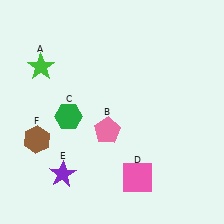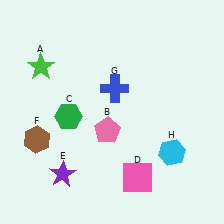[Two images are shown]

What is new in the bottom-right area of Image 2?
A cyan hexagon (H) was added in the bottom-right area of Image 2.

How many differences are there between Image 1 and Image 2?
There are 2 differences between the two images.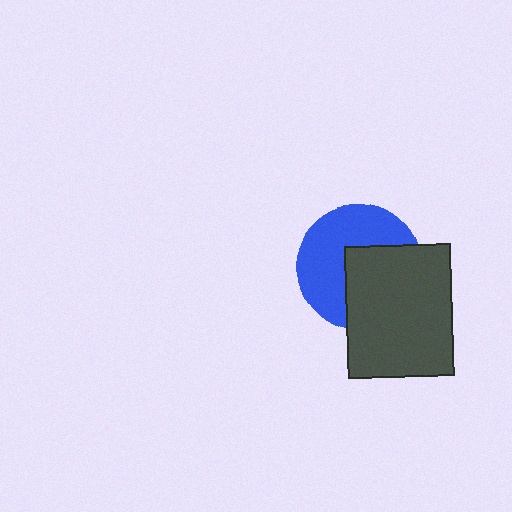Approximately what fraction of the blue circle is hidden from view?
Roughly 46% of the blue circle is hidden behind the dark gray rectangle.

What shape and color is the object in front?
The object in front is a dark gray rectangle.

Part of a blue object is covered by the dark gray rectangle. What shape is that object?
It is a circle.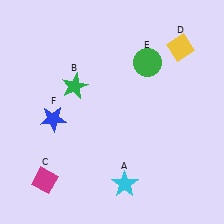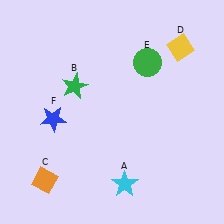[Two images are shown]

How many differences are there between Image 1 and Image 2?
There is 1 difference between the two images.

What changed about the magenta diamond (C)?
In Image 1, C is magenta. In Image 2, it changed to orange.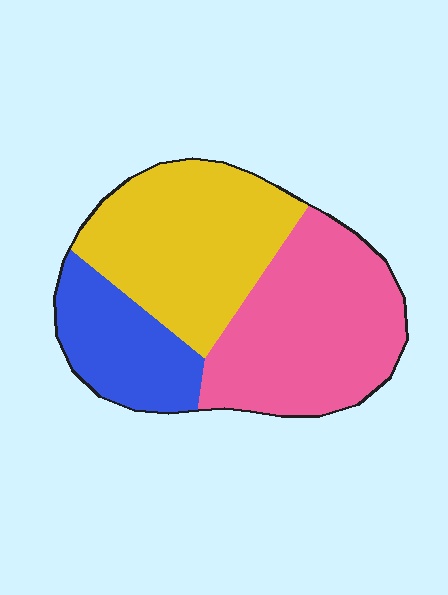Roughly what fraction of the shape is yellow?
Yellow takes up between a quarter and a half of the shape.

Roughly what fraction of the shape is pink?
Pink takes up about two fifths (2/5) of the shape.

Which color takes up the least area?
Blue, at roughly 20%.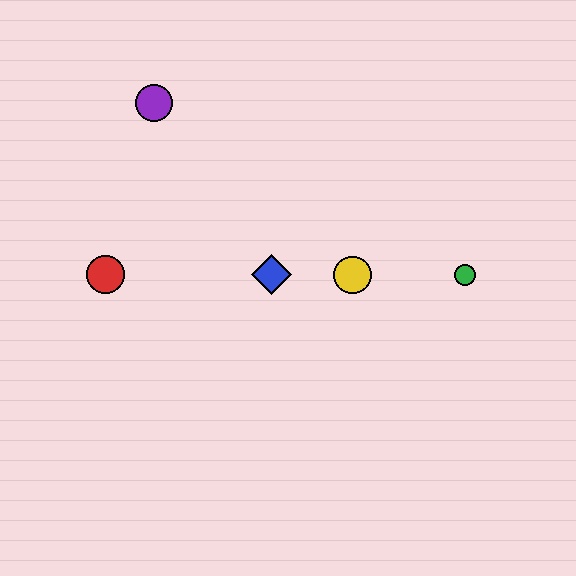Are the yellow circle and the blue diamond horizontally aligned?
Yes, both are at y≈275.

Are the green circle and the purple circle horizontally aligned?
No, the green circle is at y≈275 and the purple circle is at y≈103.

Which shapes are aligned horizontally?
The red circle, the blue diamond, the green circle, the yellow circle are aligned horizontally.